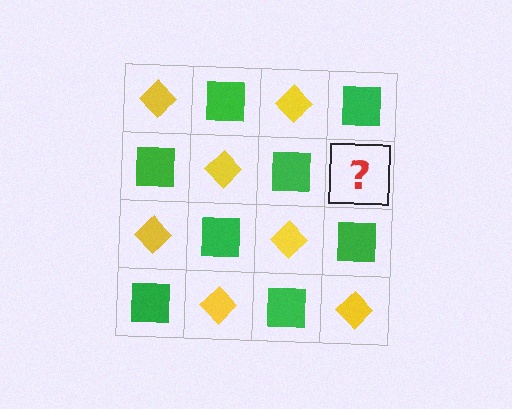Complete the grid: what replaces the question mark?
The question mark should be replaced with a yellow diamond.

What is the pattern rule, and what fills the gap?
The rule is that it alternates yellow diamond and green square in a checkerboard pattern. The gap should be filled with a yellow diamond.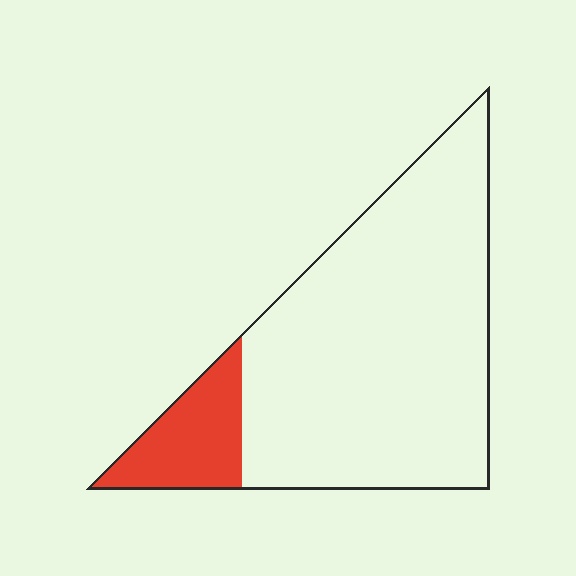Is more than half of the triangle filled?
No.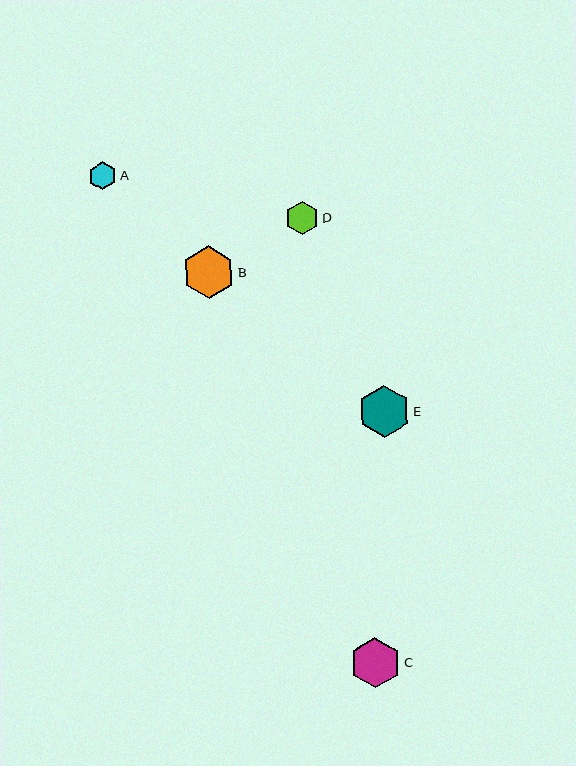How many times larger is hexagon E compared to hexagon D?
Hexagon E is approximately 1.5 times the size of hexagon D.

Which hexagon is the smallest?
Hexagon A is the smallest with a size of approximately 28 pixels.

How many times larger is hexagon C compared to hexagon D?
Hexagon C is approximately 1.5 times the size of hexagon D.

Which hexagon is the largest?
Hexagon B is the largest with a size of approximately 52 pixels.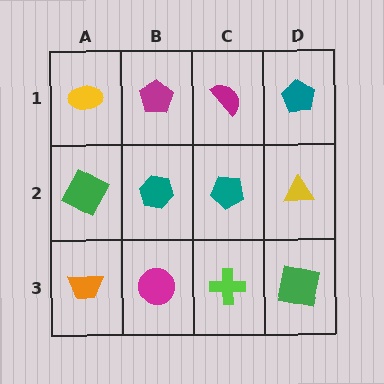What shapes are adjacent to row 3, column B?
A teal hexagon (row 2, column B), an orange trapezoid (row 3, column A), a lime cross (row 3, column C).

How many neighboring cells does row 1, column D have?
2.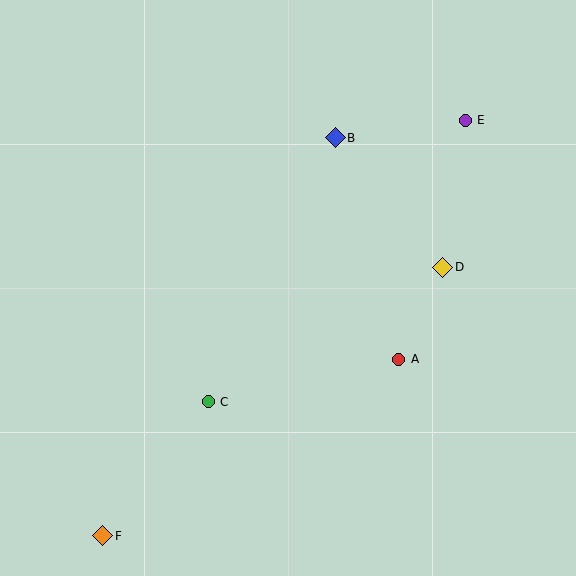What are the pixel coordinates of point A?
Point A is at (399, 359).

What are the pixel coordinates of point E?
Point E is at (465, 120).